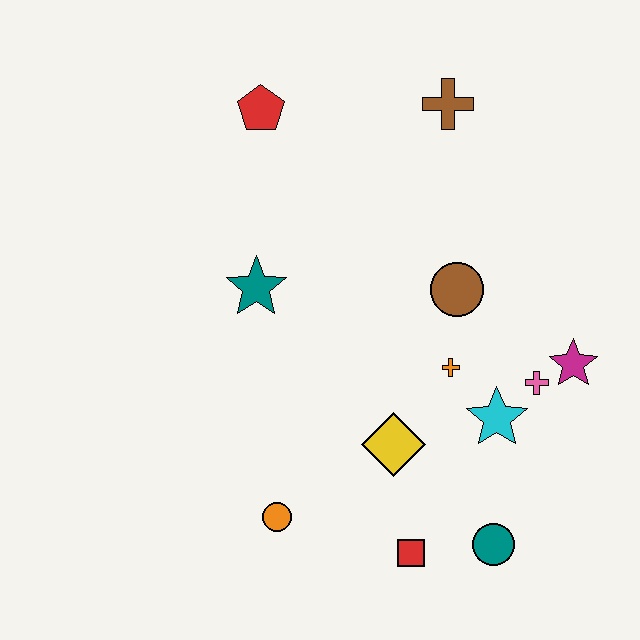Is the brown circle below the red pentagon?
Yes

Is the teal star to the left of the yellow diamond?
Yes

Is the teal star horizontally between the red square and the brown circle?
No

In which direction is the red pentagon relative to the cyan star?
The red pentagon is above the cyan star.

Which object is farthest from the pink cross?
The red pentagon is farthest from the pink cross.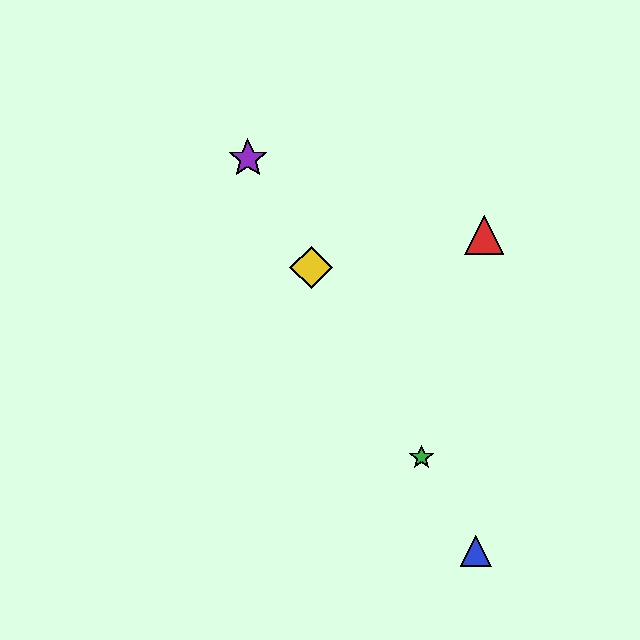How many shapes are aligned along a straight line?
4 shapes (the blue triangle, the green star, the yellow diamond, the purple star) are aligned along a straight line.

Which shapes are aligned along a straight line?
The blue triangle, the green star, the yellow diamond, the purple star are aligned along a straight line.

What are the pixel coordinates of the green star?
The green star is at (421, 457).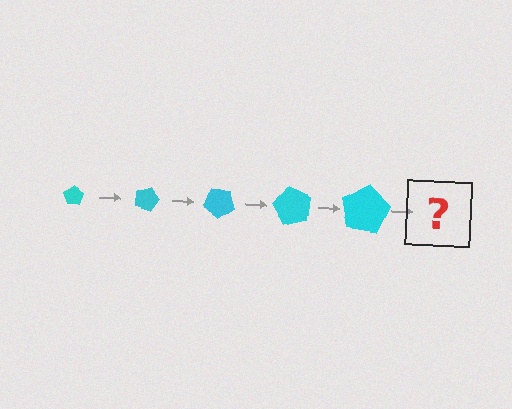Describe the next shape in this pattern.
It should be a pentagon, larger than the previous one and rotated 100 degrees from the start.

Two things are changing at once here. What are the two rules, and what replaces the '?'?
The two rules are that the pentagon grows larger each step and it rotates 20 degrees each step. The '?' should be a pentagon, larger than the previous one and rotated 100 degrees from the start.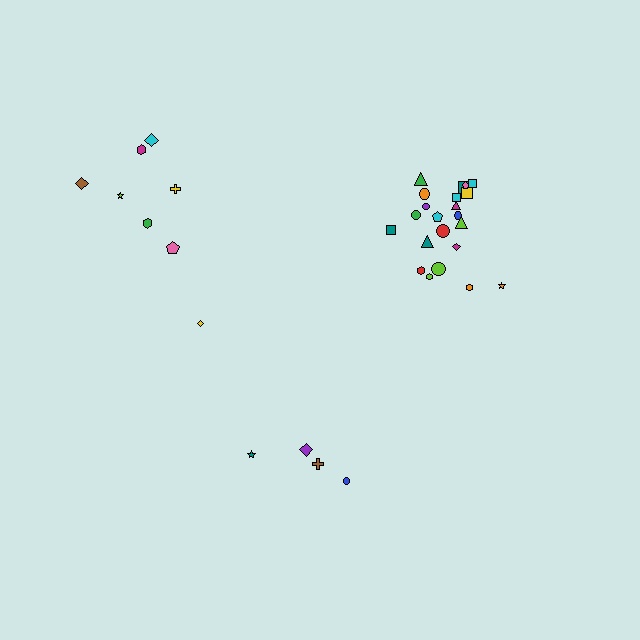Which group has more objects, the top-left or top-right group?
The top-right group.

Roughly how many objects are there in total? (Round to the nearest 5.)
Roughly 35 objects in total.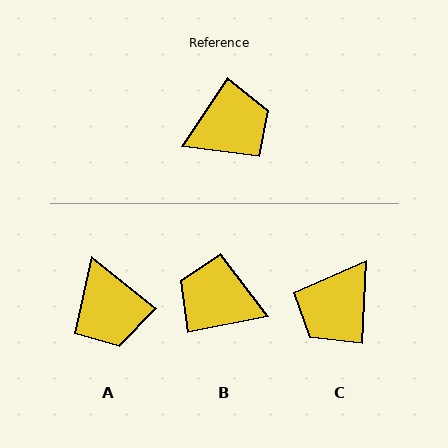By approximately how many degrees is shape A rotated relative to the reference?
Approximately 95 degrees clockwise.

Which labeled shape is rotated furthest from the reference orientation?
C, about 149 degrees away.